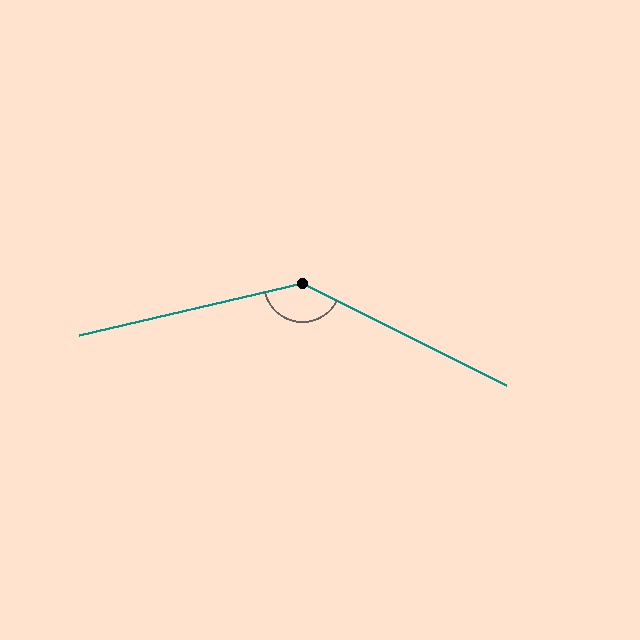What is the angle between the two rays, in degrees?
Approximately 140 degrees.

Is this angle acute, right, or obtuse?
It is obtuse.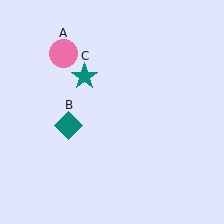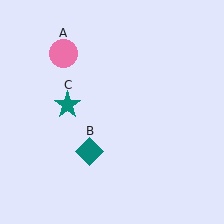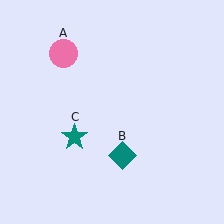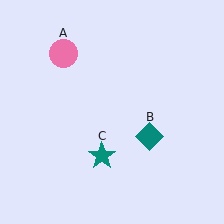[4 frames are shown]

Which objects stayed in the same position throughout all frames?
Pink circle (object A) remained stationary.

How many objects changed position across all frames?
2 objects changed position: teal diamond (object B), teal star (object C).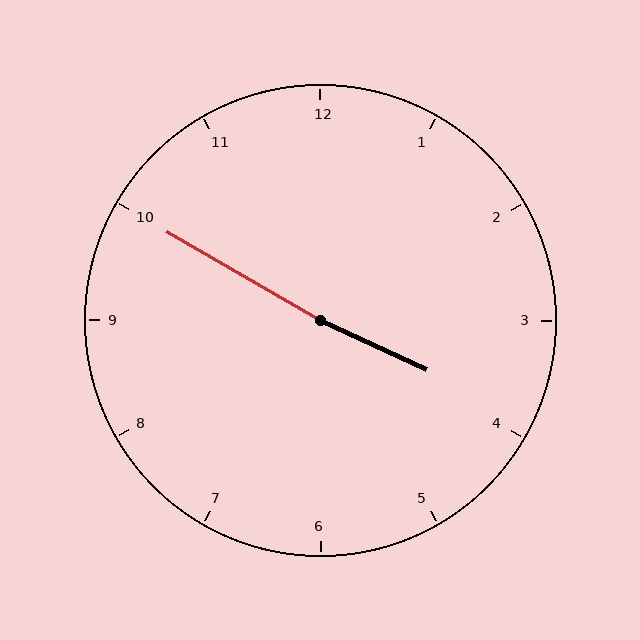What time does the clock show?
3:50.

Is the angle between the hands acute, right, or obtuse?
It is obtuse.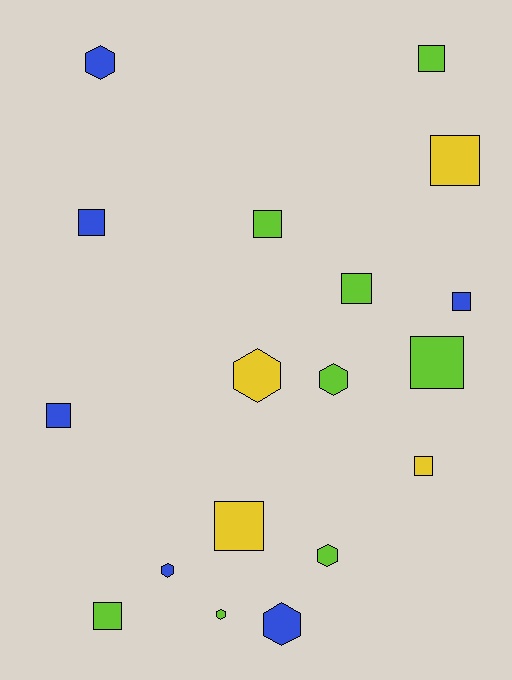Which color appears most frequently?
Lime, with 8 objects.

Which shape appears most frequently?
Square, with 11 objects.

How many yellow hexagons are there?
There is 1 yellow hexagon.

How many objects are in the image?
There are 18 objects.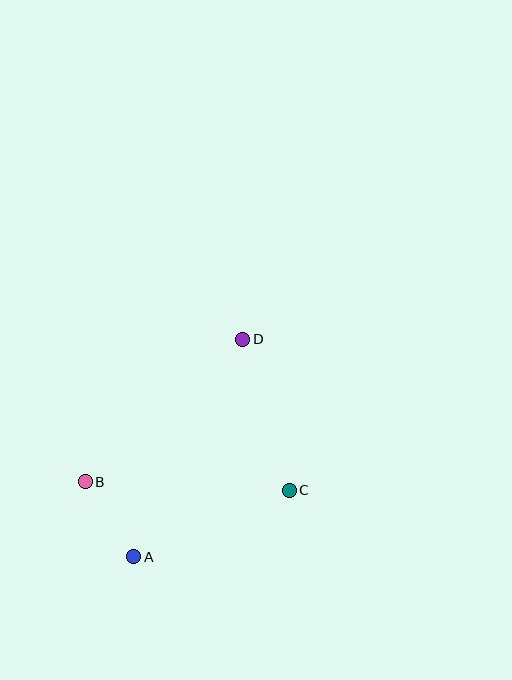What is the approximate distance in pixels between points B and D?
The distance between B and D is approximately 213 pixels.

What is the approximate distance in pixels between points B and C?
The distance between B and C is approximately 204 pixels.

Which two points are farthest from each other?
Points A and D are farthest from each other.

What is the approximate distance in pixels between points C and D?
The distance between C and D is approximately 158 pixels.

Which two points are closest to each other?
Points A and B are closest to each other.